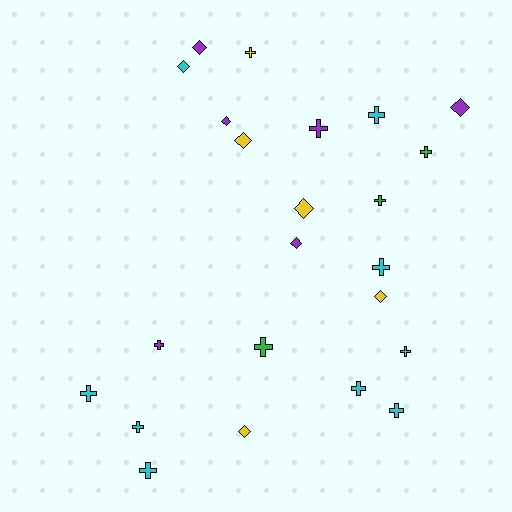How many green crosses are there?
There are 3 green crosses.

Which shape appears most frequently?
Cross, with 14 objects.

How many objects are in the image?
There are 23 objects.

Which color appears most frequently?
Cyan, with 9 objects.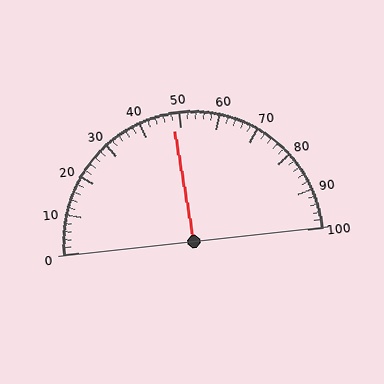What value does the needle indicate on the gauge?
The needle indicates approximately 48.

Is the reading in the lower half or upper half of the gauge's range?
The reading is in the lower half of the range (0 to 100).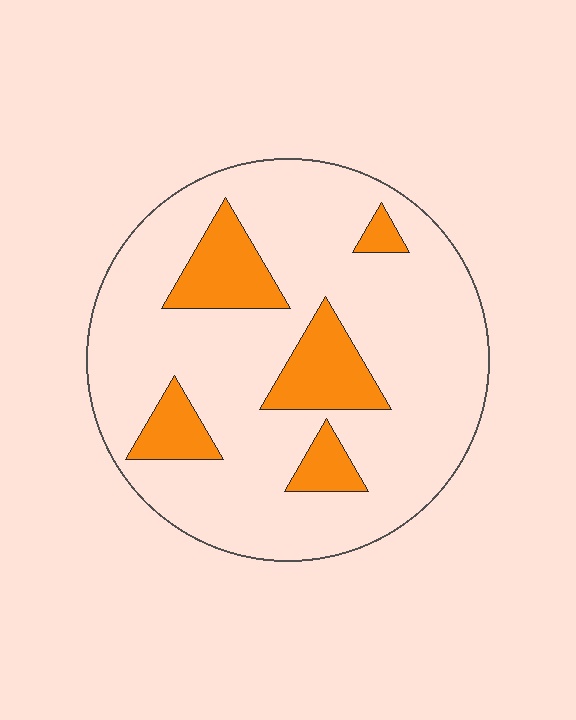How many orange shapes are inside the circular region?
5.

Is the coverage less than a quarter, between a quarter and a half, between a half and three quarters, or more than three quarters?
Less than a quarter.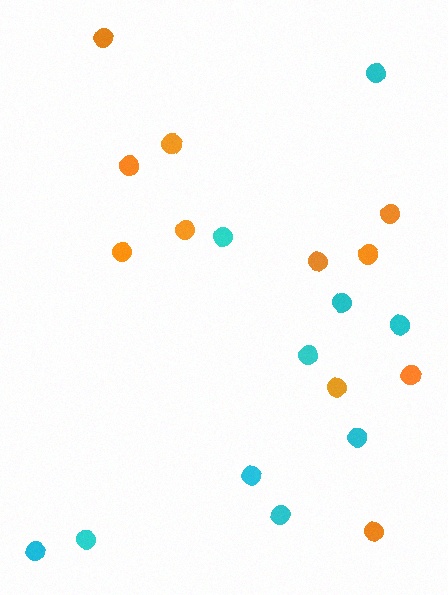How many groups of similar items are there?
There are 2 groups: one group of orange circles (11) and one group of cyan circles (10).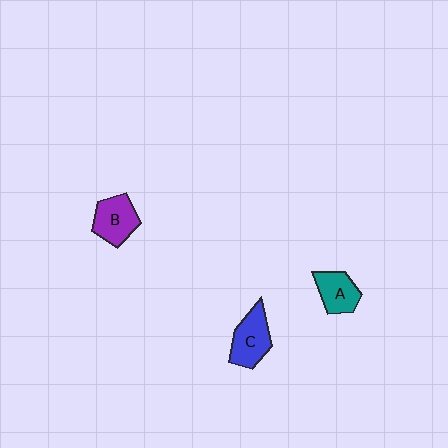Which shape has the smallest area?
Shape A (teal).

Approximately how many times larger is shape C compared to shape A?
Approximately 1.2 times.